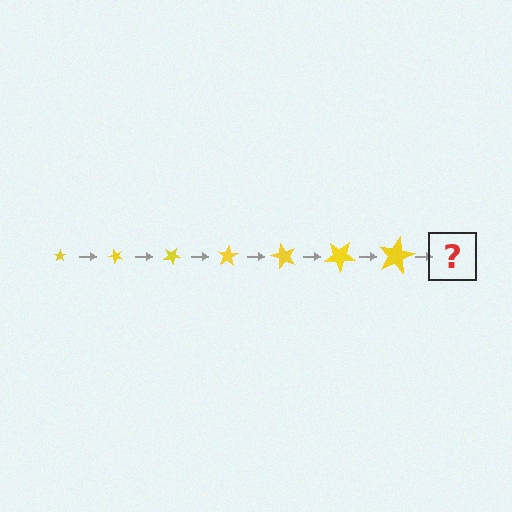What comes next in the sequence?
The next element should be a star, larger than the previous one and rotated 350 degrees from the start.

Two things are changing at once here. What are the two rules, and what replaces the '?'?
The two rules are that the star grows larger each step and it rotates 50 degrees each step. The '?' should be a star, larger than the previous one and rotated 350 degrees from the start.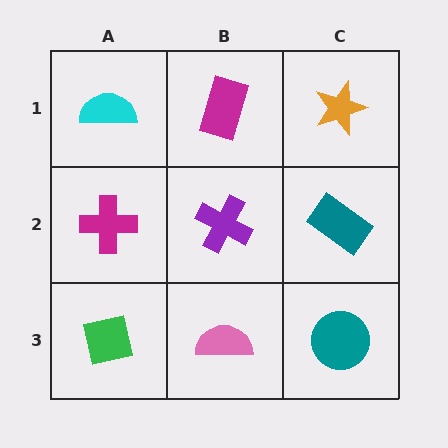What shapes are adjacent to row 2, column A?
A cyan semicircle (row 1, column A), a green square (row 3, column A), a purple cross (row 2, column B).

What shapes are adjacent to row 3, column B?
A purple cross (row 2, column B), a green square (row 3, column A), a teal circle (row 3, column C).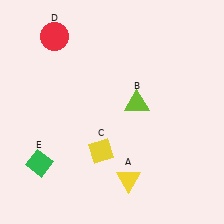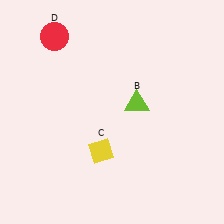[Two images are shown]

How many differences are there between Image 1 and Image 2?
There are 2 differences between the two images.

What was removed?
The yellow triangle (A), the green diamond (E) were removed in Image 2.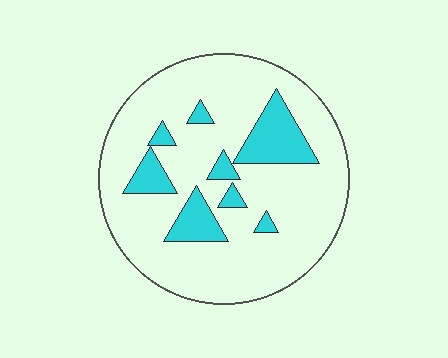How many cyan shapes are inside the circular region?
8.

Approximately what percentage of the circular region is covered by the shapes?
Approximately 15%.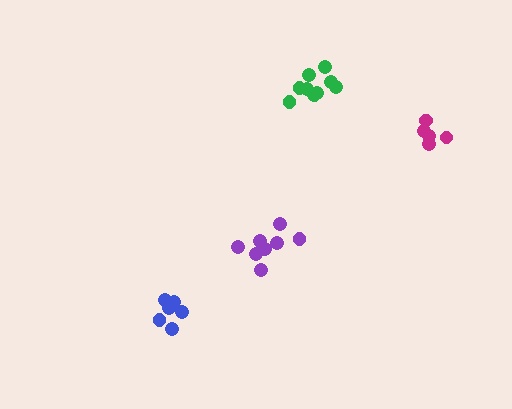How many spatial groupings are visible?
There are 4 spatial groupings.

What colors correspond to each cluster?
The clusters are colored: blue, green, purple, magenta.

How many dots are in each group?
Group 1: 6 dots, Group 2: 10 dots, Group 3: 8 dots, Group 4: 5 dots (29 total).